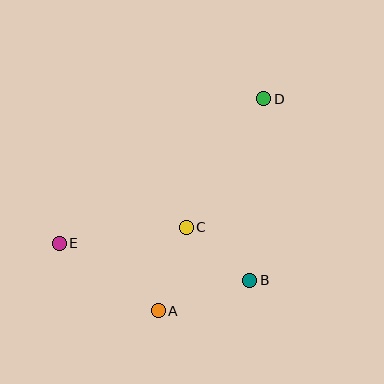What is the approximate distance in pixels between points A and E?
The distance between A and E is approximately 120 pixels.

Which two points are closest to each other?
Points B and C are closest to each other.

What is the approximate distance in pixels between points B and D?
The distance between B and D is approximately 182 pixels.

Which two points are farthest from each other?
Points D and E are farthest from each other.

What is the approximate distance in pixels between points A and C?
The distance between A and C is approximately 88 pixels.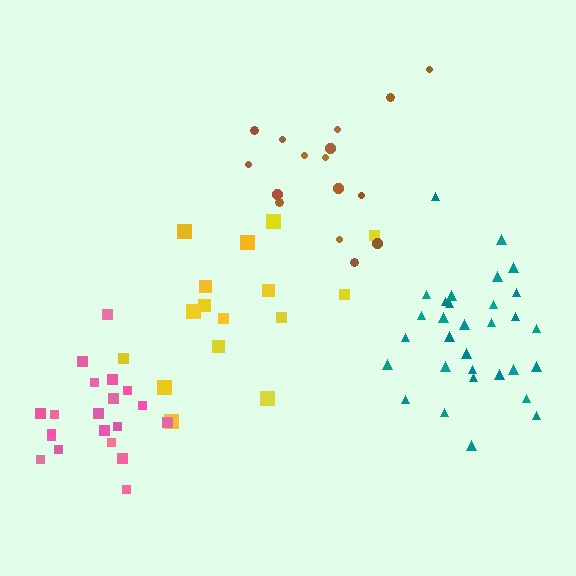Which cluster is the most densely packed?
Teal.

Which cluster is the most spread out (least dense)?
Yellow.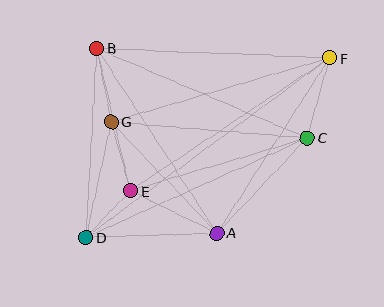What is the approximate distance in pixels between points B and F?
The distance between B and F is approximately 233 pixels.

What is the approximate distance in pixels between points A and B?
The distance between A and B is approximately 220 pixels.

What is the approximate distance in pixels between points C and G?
The distance between C and G is approximately 197 pixels.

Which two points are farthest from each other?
Points D and F are farthest from each other.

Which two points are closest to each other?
Points D and E are closest to each other.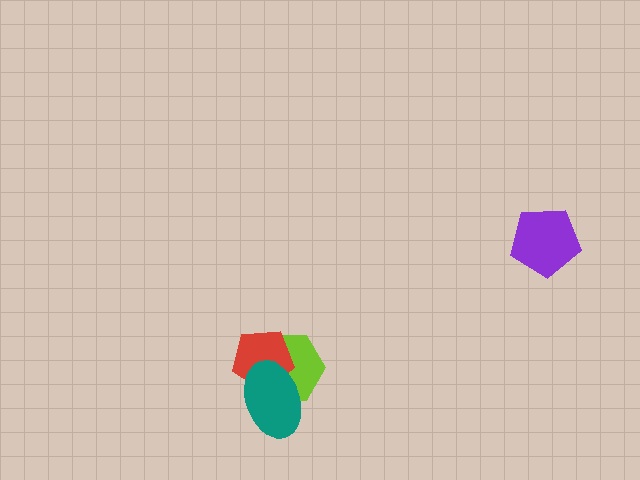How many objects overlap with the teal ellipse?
2 objects overlap with the teal ellipse.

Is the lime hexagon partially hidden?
Yes, it is partially covered by another shape.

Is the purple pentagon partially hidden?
No, no other shape covers it.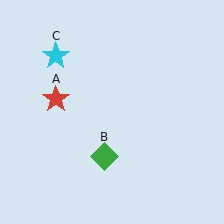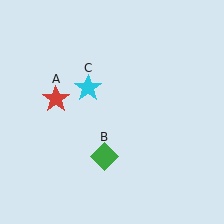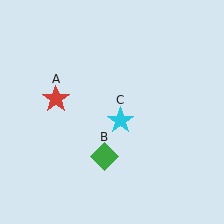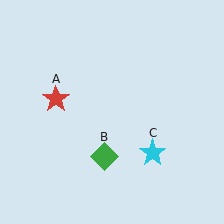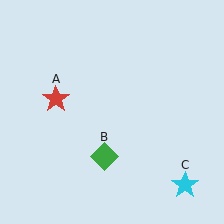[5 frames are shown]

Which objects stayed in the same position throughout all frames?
Red star (object A) and green diamond (object B) remained stationary.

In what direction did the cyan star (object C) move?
The cyan star (object C) moved down and to the right.